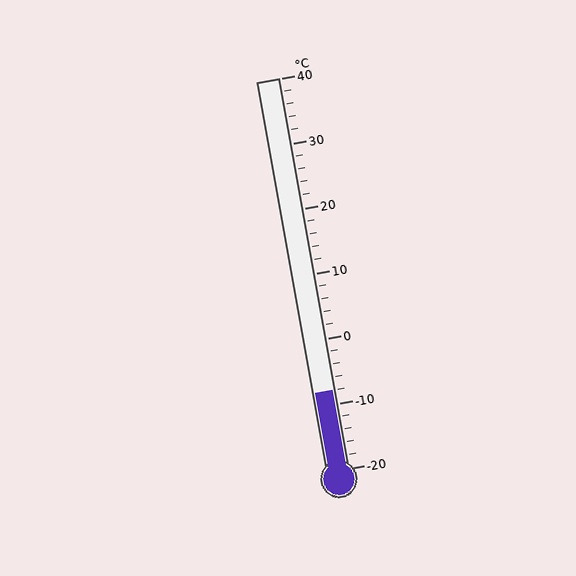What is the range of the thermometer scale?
The thermometer scale ranges from -20°C to 40°C.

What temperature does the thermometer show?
The thermometer shows approximately -8°C.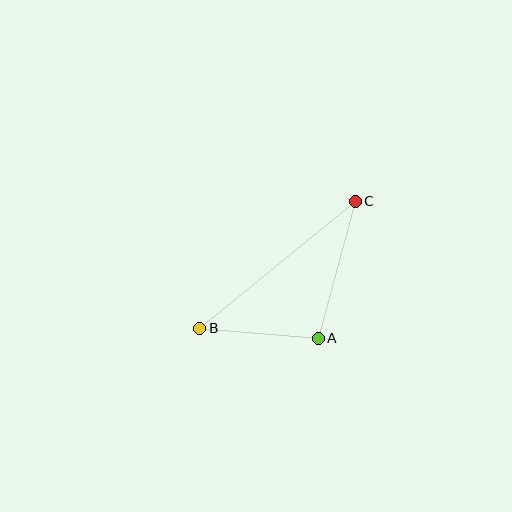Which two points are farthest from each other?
Points B and C are farthest from each other.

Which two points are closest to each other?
Points A and B are closest to each other.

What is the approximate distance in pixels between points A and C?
The distance between A and C is approximately 142 pixels.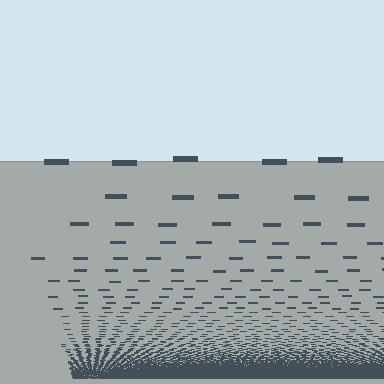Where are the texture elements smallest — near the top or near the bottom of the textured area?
Near the bottom.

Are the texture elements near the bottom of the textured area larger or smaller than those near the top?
Smaller. The gradient is inverted — elements near the bottom are smaller and denser.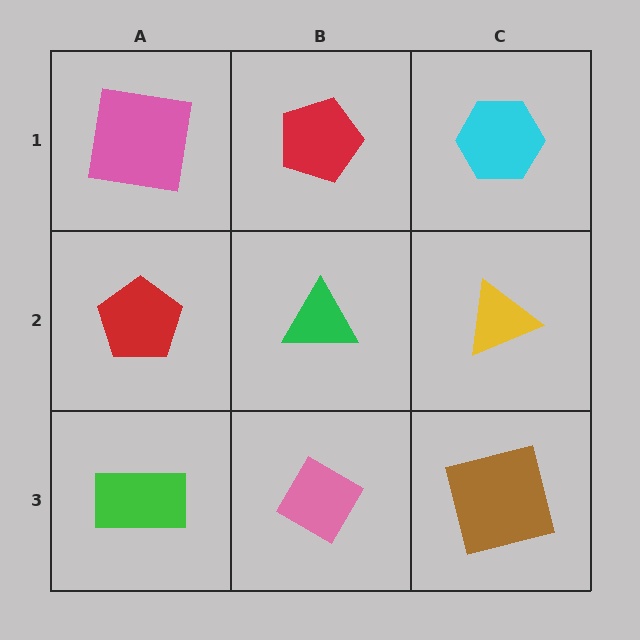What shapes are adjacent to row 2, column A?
A pink square (row 1, column A), a green rectangle (row 3, column A), a green triangle (row 2, column B).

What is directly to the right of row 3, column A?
A pink diamond.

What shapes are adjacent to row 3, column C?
A yellow triangle (row 2, column C), a pink diamond (row 3, column B).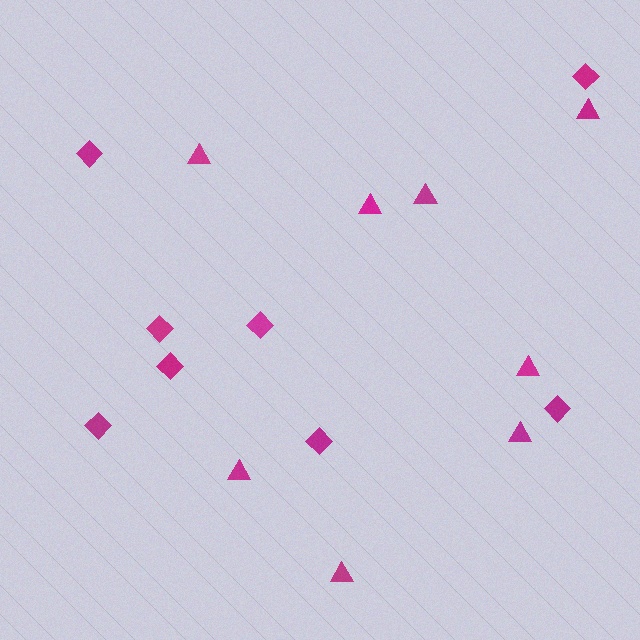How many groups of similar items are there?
There are 2 groups: one group of diamonds (8) and one group of triangles (8).